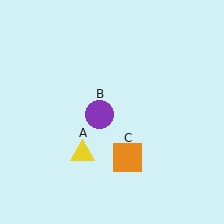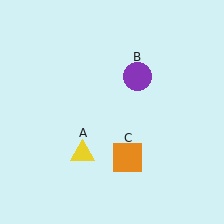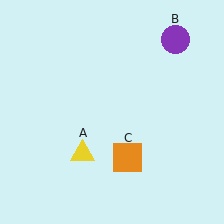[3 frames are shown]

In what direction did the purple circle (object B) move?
The purple circle (object B) moved up and to the right.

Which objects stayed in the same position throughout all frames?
Yellow triangle (object A) and orange square (object C) remained stationary.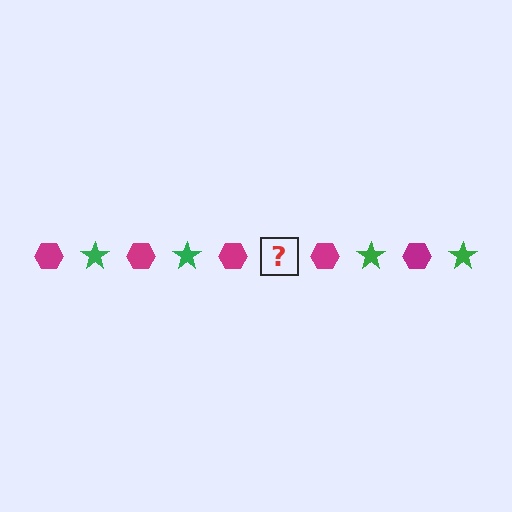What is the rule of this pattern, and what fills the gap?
The rule is that the pattern alternates between magenta hexagon and green star. The gap should be filled with a green star.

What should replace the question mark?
The question mark should be replaced with a green star.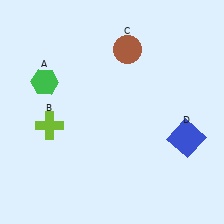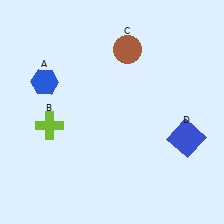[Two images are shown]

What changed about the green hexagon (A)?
In Image 1, A is green. In Image 2, it changed to blue.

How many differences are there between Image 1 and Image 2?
There is 1 difference between the two images.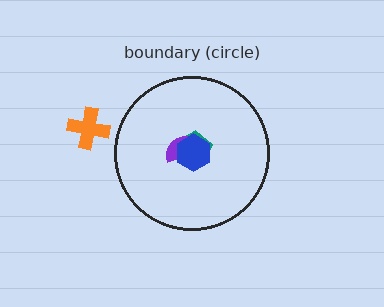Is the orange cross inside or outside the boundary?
Outside.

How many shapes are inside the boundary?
3 inside, 1 outside.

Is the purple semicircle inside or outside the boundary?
Inside.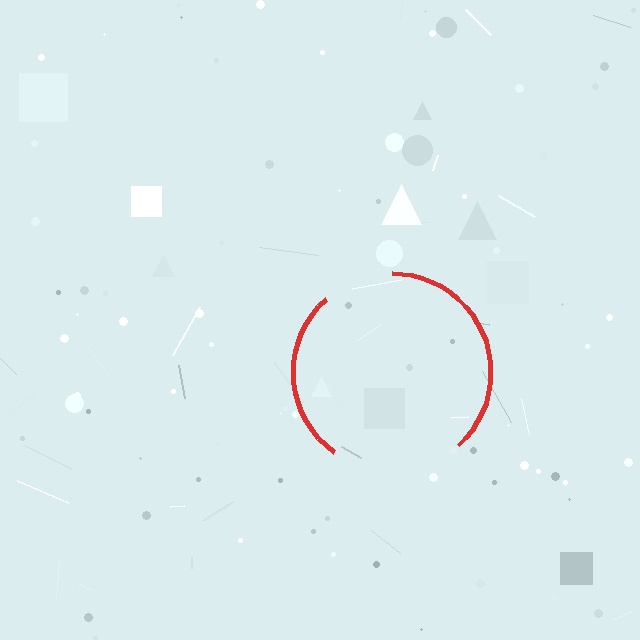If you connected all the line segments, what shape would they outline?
They would outline a circle.